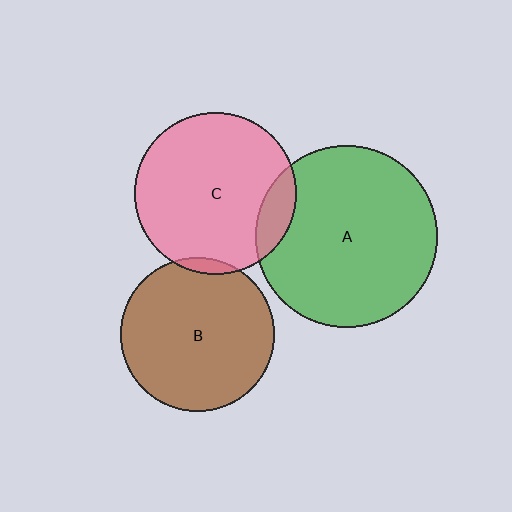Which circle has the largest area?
Circle A (green).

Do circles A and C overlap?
Yes.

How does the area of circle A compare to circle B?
Approximately 1.4 times.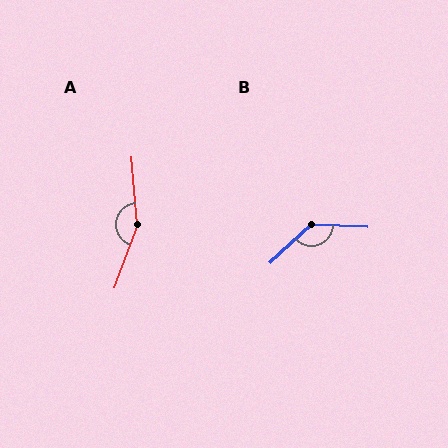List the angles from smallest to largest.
B (134°), A (155°).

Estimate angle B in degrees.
Approximately 134 degrees.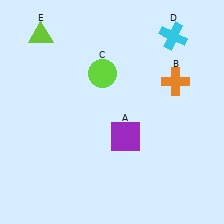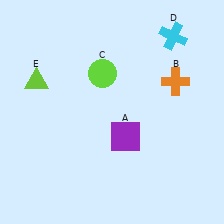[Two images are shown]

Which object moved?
The lime triangle (E) moved down.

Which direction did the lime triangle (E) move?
The lime triangle (E) moved down.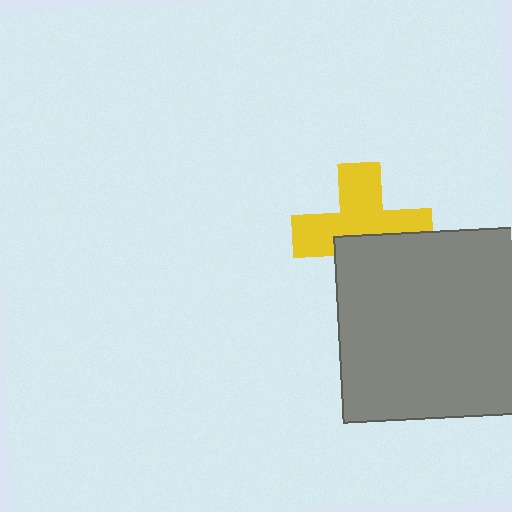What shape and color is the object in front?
The object in front is a gray square.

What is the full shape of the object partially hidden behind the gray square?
The partially hidden object is a yellow cross.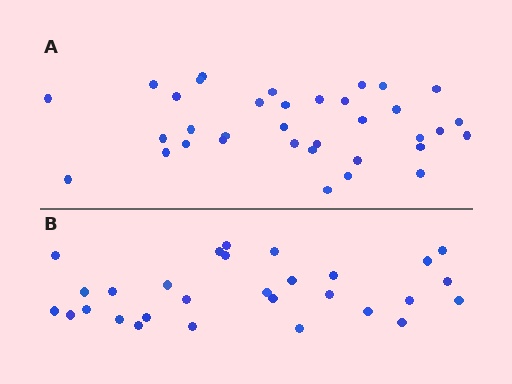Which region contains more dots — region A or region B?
Region A (the top region) has more dots.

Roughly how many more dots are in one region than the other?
Region A has about 6 more dots than region B.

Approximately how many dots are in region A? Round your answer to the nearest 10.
About 40 dots. (The exact count is 35, which rounds to 40.)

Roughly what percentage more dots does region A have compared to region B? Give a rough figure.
About 20% more.